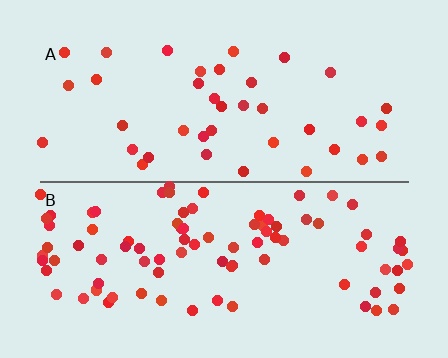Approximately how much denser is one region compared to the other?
Approximately 2.3× — region B over region A.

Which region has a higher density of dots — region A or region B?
B (the bottom).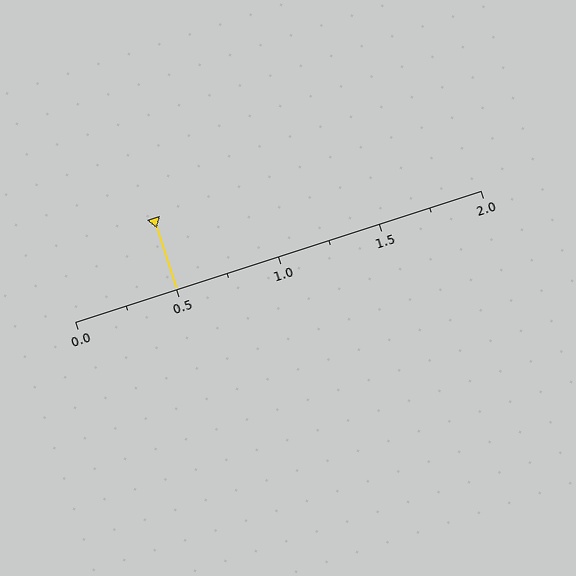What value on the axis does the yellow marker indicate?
The marker indicates approximately 0.5.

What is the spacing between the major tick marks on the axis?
The major ticks are spaced 0.5 apart.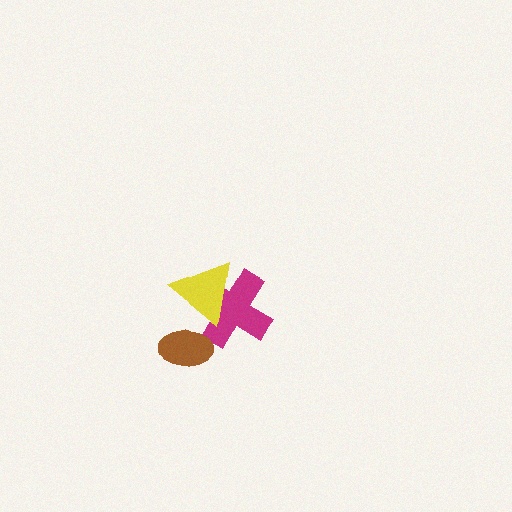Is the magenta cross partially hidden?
Yes, it is partially covered by another shape.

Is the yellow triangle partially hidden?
No, no other shape covers it.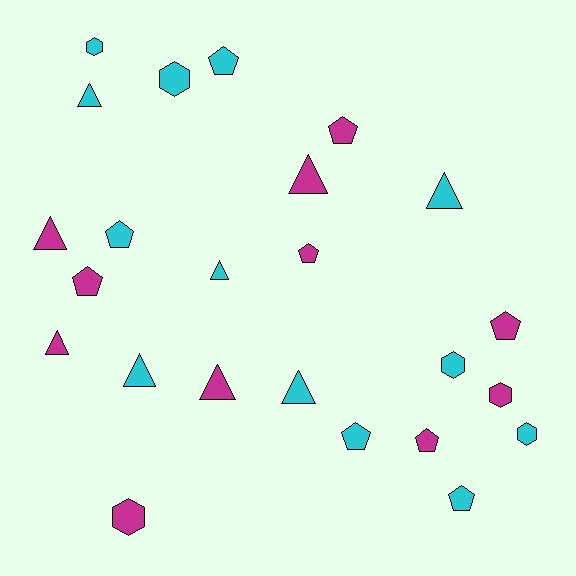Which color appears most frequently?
Cyan, with 13 objects.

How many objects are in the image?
There are 24 objects.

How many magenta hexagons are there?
There are 2 magenta hexagons.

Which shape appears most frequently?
Triangle, with 9 objects.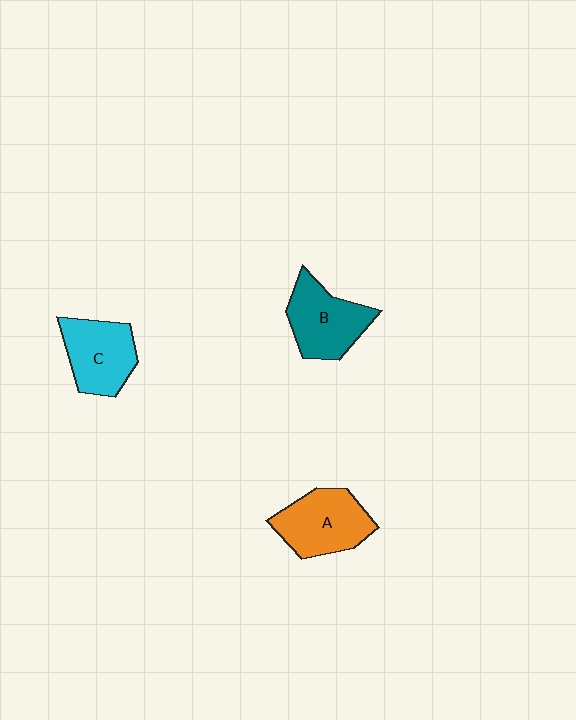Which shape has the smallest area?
Shape C (cyan).